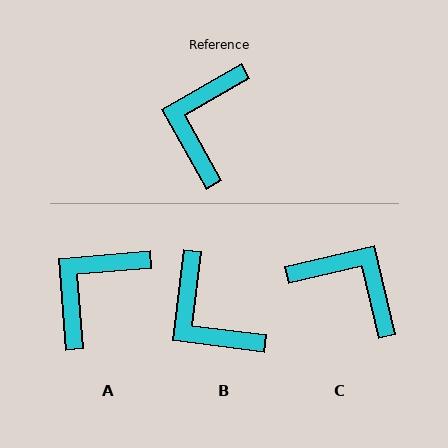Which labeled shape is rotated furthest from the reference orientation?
C, about 106 degrees away.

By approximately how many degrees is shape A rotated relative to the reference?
Approximately 25 degrees clockwise.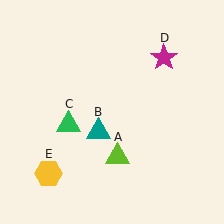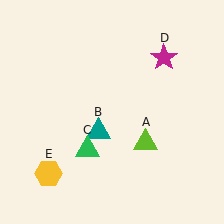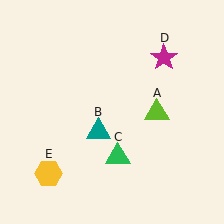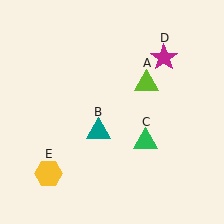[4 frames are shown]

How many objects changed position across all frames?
2 objects changed position: lime triangle (object A), green triangle (object C).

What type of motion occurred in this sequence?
The lime triangle (object A), green triangle (object C) rotated counterclockwise around the center of the scene.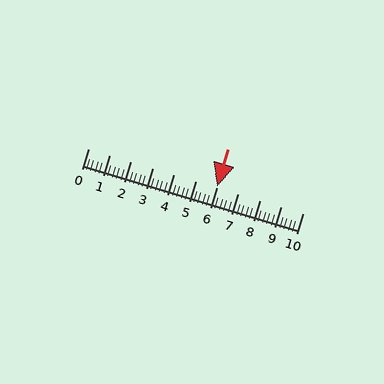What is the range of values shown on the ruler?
The ruler shows values from 0 to 10.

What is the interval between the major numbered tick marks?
The major tick marks are spaced 1 units apart.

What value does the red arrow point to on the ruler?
The red arrow points to approximately 6.0.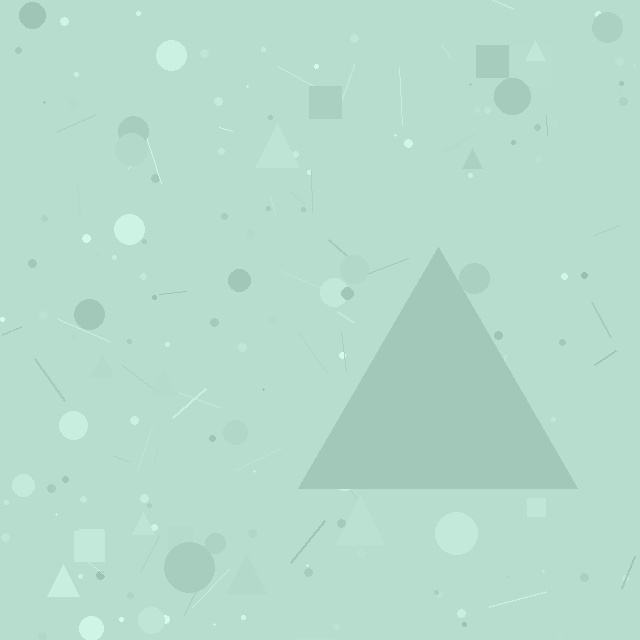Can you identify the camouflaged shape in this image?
The camouflaged shape is a triangle.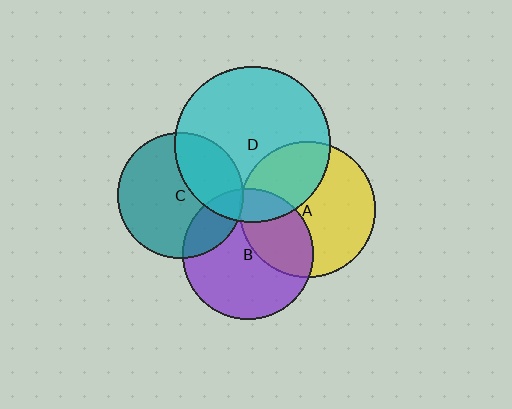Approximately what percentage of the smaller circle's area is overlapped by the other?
Approximately 15%.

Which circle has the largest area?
Circle D (cyan).